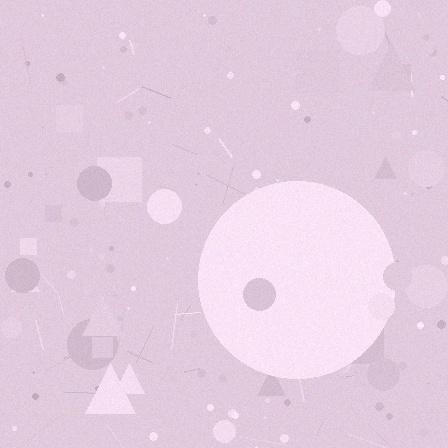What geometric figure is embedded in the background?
A circle is embedded in the background.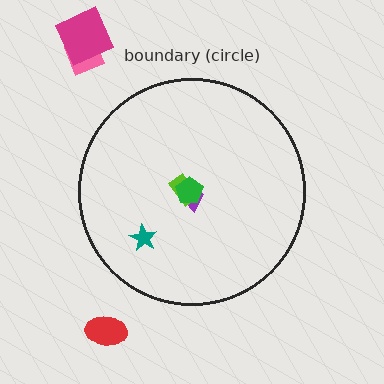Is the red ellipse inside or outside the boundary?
Outside.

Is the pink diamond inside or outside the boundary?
Outside.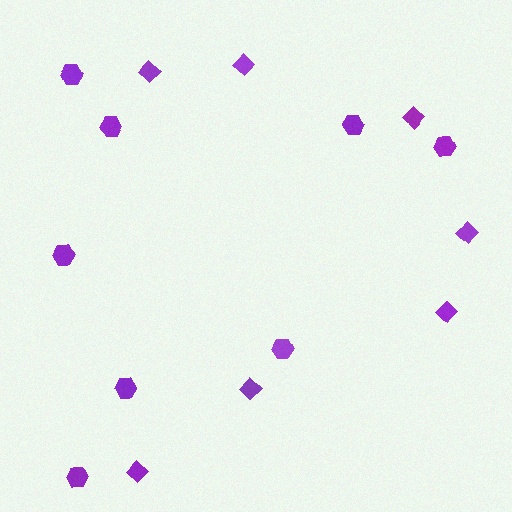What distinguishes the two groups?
There are 2 groups: one group of diamonds (7) and one group of hexagons (8).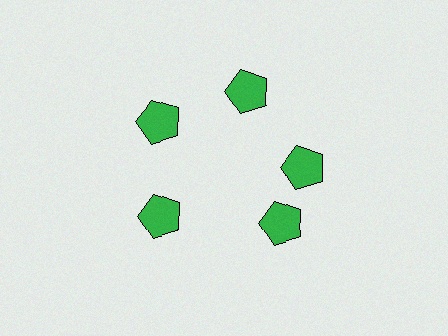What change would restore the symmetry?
The symmetry would be restored by rotating it back into even spacing with its neighbors so that all 5 pentagons sit at equal angles and equal distance from the center.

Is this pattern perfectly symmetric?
No. The 5 green pentagons are arranged in a ring, but one element near the 5 o'clock position is rotated out of alignment along the ring, breaking the 5-fold rotational symmetry.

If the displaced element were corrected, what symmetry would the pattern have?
It would have 5-fold rotational symmetry — the pattern would map onto itself every 72 degrees.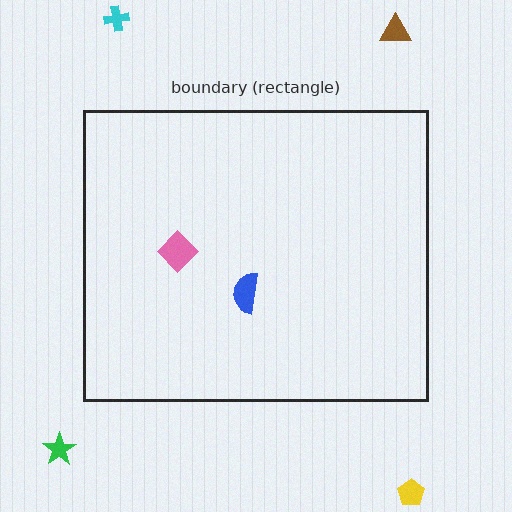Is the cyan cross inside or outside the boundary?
Outside.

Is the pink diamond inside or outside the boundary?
Inside.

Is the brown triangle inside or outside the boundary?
Outside.